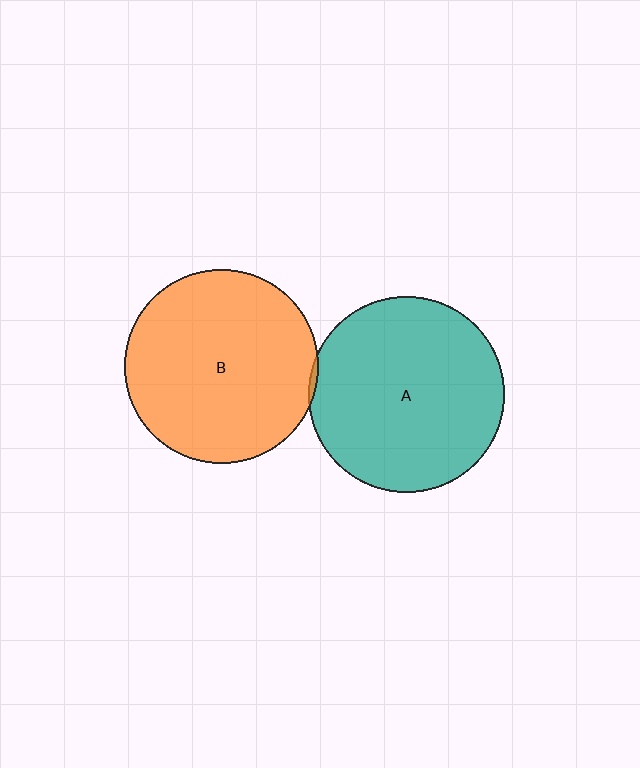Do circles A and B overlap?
Yes.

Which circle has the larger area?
Circle A (teal).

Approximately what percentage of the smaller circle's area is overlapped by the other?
Approximately 5%.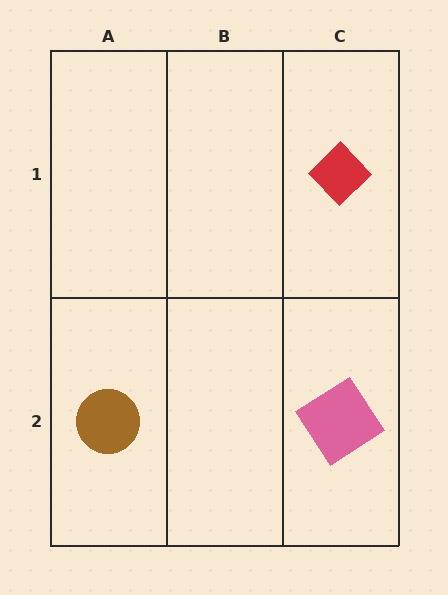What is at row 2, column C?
A pink diamond.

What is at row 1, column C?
A red diamond.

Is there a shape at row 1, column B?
No, that cell is empty.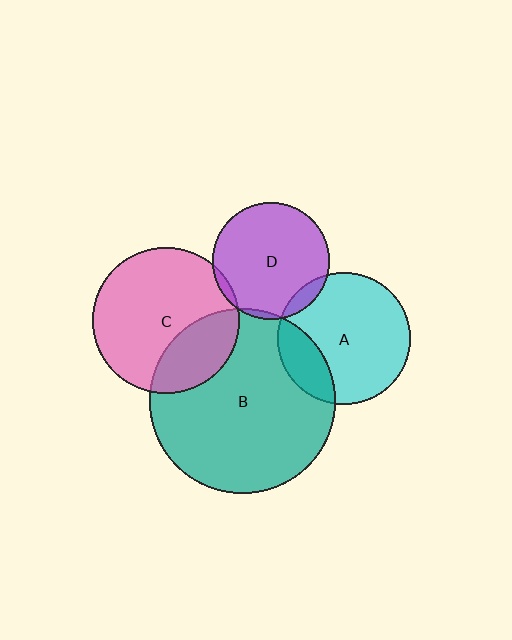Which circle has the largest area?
Circle B (teal).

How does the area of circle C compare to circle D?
Approximately 1.6 times.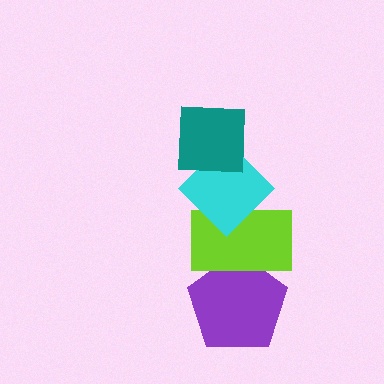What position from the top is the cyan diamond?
The cyan diamond is 2nd from the top.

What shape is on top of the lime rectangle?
The cyan diamond is on top of the lime rectangle.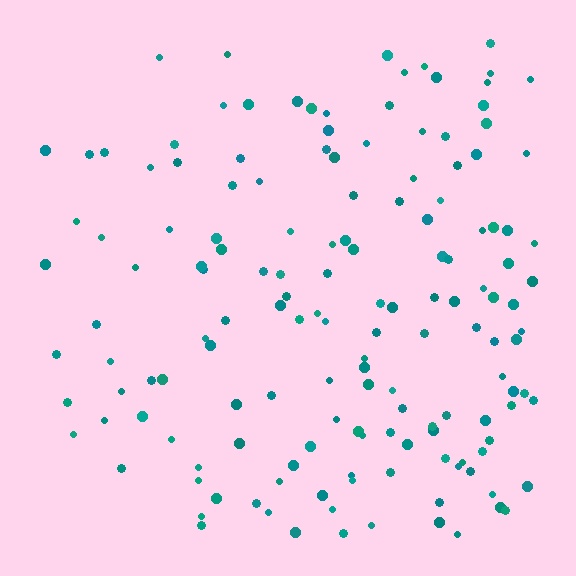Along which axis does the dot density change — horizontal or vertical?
Horizontal.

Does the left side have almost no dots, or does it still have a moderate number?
Still a moderate number, just noticeably fewer than the right.